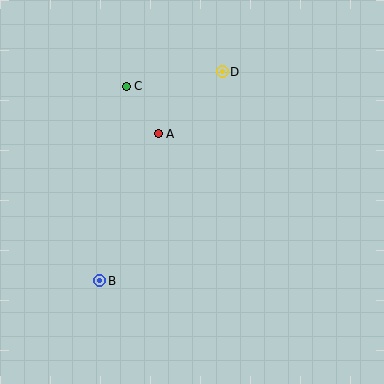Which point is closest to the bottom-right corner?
Point B is closest to the bottom-right corner.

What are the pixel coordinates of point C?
Point C is at (126, 86).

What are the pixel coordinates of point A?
Point A is at (158, 134).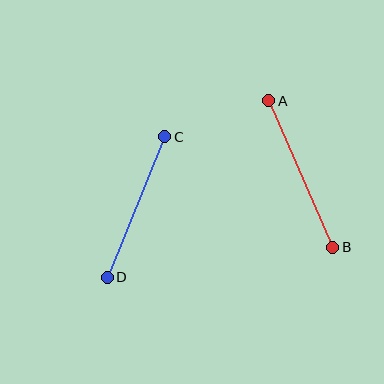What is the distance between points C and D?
The distance is approximately 152 pixels.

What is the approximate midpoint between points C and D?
The midpoint is at approximately (136, 207) pixels.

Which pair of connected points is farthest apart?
Points A and B are farthest apart.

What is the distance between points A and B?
The distance is approximately 160 pixels.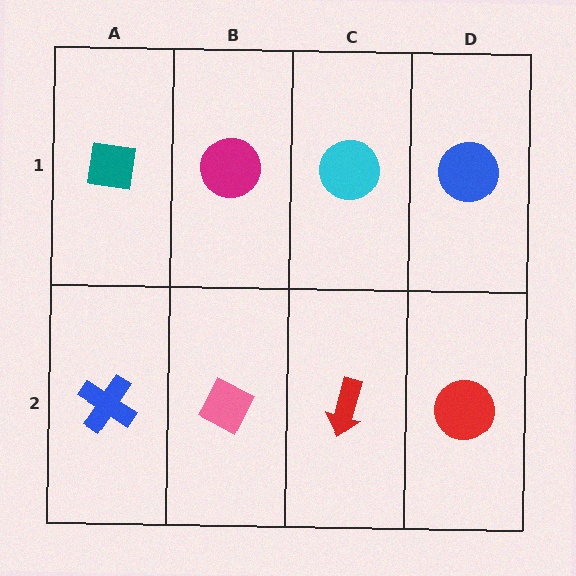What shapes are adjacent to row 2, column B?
A magenta circle (row 1, column B), a blue cross (row 2, column A), a red arrow (row 2, column C).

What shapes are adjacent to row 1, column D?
A red circle (row 2, column D), a cyan circle (row 1, column C).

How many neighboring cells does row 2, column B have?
3.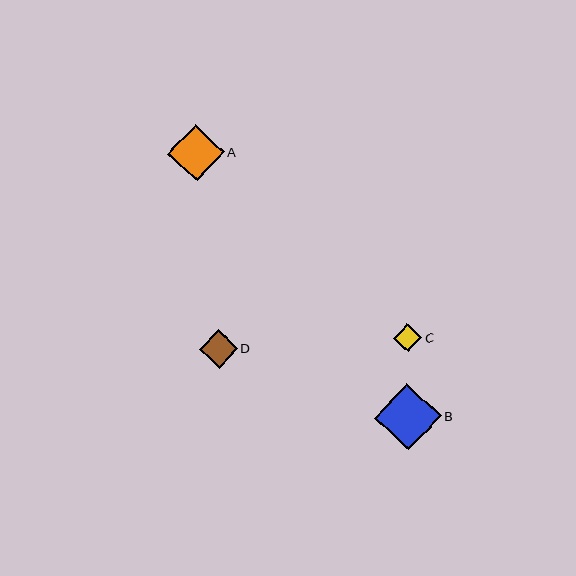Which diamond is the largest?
Diamond B is the largest with a size of approximately 67 pixels.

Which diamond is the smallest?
Diamond C is the smallest with a size of approximately 28 pixels.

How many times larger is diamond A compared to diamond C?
Diamond A is approximately 2.0 times the size of diamond C.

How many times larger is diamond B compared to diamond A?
Diamond B is approximately 1.2 times the size of diamond A.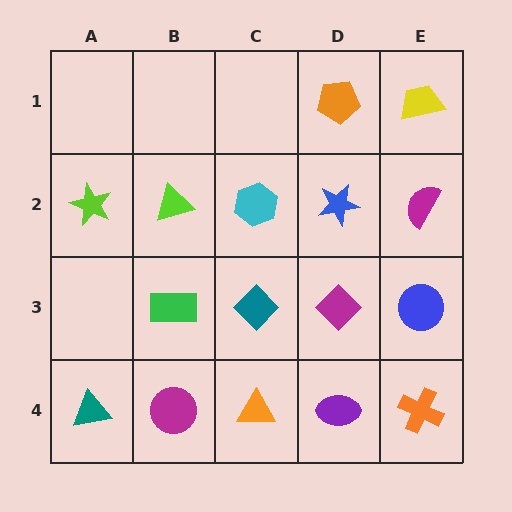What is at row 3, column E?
A blue circle.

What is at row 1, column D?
An orange pentagon.